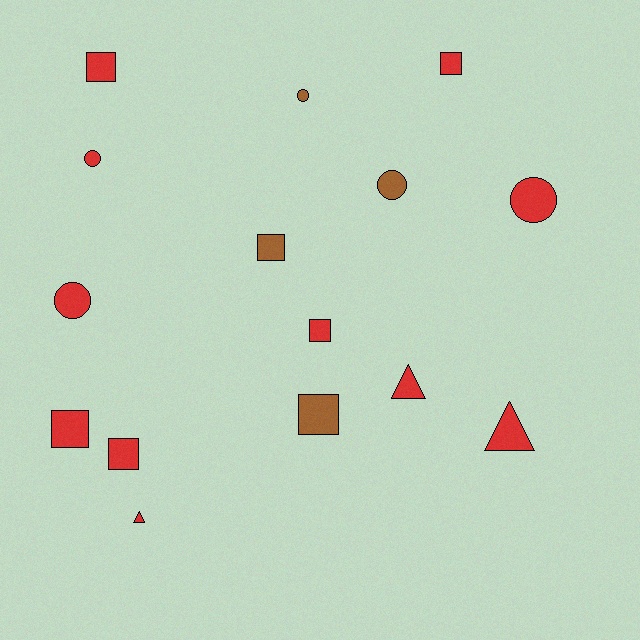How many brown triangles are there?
There are no brown triangles.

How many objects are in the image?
There are 15 objects.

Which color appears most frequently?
Red, with 11 objects.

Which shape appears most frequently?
Square, with 7 objects.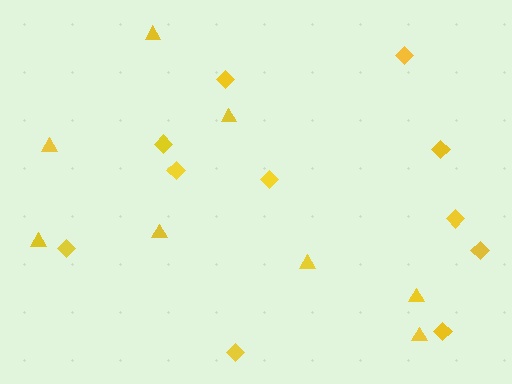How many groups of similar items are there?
There are 2 groups: one group of diamonds (11) and one group of triangles (8).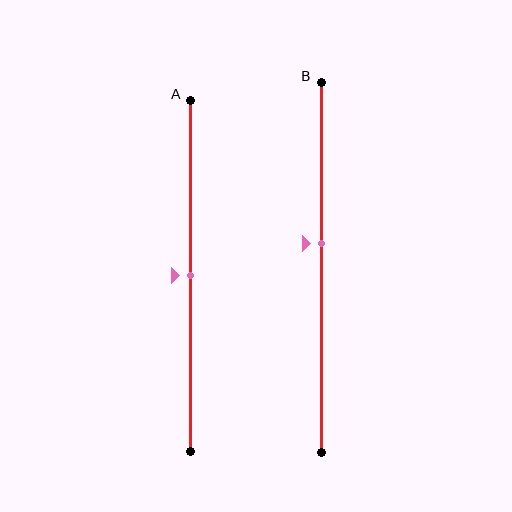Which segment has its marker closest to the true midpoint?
Segment A has its marker closest to the true midpoint.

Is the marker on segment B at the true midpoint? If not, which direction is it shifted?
No, the marker on segment B is shifted upward by about 6% of the segment length.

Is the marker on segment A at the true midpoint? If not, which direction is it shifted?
Yes, the marker on segment A is at the true midpoint.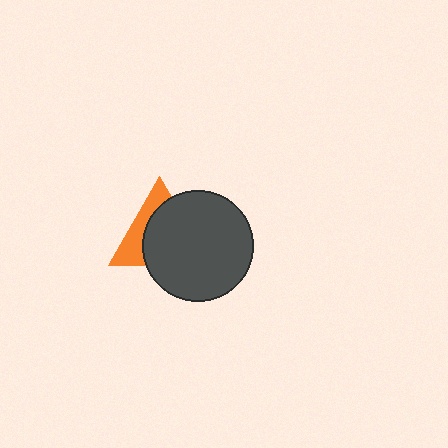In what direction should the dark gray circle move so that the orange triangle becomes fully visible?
The dark gray circle should move toward the lower-right. That is the shortest direction to clear the overlap and leave the orange triangle fully visible.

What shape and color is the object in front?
The object in front is a dark gray circle.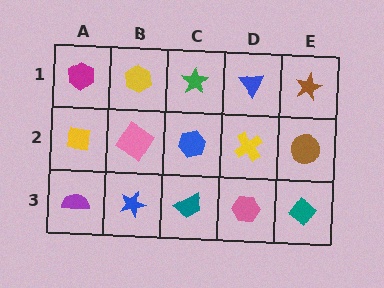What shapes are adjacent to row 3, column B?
A pink diamond (row 2, column B), a purple semicircle (row 3, column A), a teal trapezoid (row 3, column C).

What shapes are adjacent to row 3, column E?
A brown circle (row 2, column E), a pink hexagon (row 3, column D).